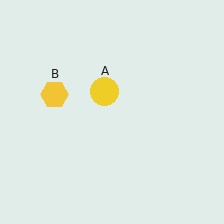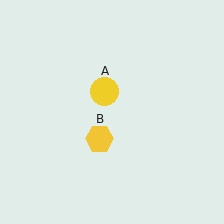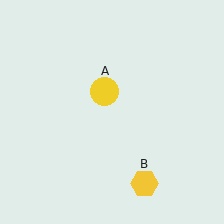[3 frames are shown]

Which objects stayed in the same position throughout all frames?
Yellow circle (object A) remained stationary.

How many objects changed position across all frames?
1 object changed position: yellow hexagon (object B).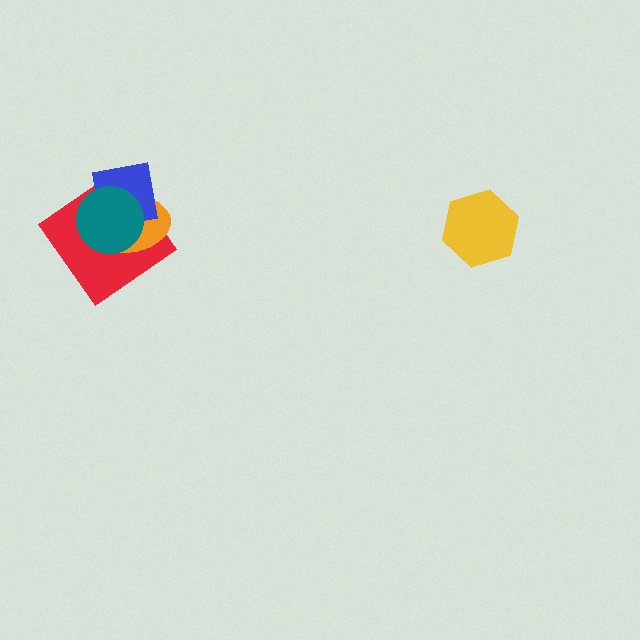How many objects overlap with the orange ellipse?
3 objects overlap with the orange ellipse.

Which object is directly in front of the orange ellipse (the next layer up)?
The blue square is directly in front of the orange ellipse.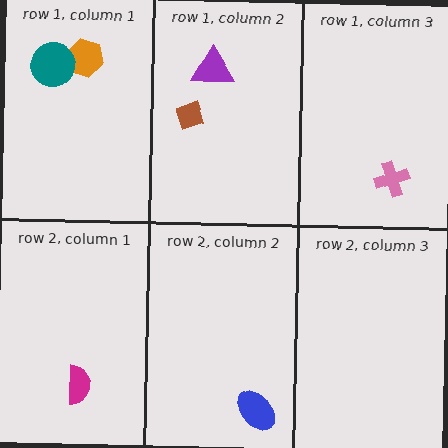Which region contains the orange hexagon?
The row 1, column 1 region.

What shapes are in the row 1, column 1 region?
The orange hexagon, the teal circle.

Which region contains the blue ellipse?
The row 2, column 2 region.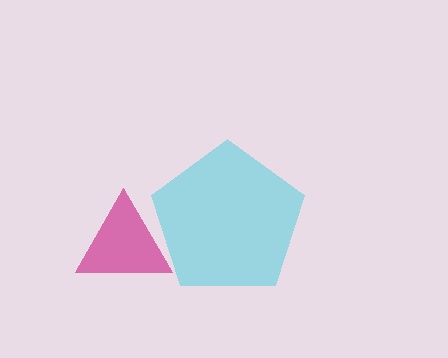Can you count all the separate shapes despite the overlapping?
Yes, there are 2 separate shapes.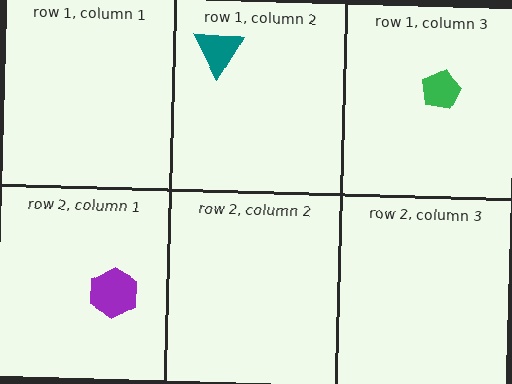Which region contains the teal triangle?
The row 1, column 2 region.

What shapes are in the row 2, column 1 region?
The purple hexagon.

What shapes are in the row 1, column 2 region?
The teal triangle.